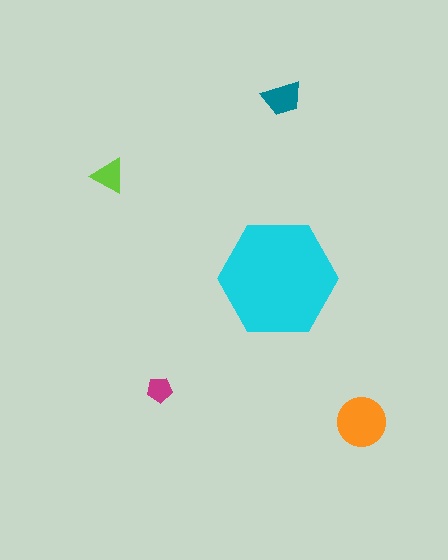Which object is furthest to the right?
The orange circle is rightmost.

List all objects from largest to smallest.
The cyan hexagon, the orange circle, the teal trapezoid, the lime triangle, the magenta pentagon.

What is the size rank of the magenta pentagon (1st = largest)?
5th.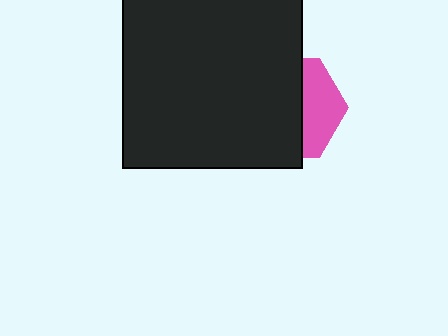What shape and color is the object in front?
The object in front is a black square.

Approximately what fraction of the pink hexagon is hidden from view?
Roughly 64% of the pink hexagon is hidden behind the black square.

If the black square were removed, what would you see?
You would see the complete pink hexagon.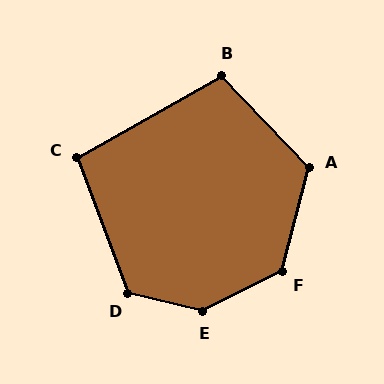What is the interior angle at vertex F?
Approximately 132 degrees (obtuse).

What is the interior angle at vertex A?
Approximately 122 degrees (obtuse).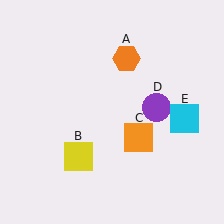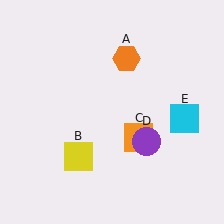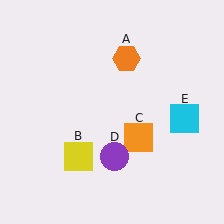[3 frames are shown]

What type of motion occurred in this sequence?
The purple circle (object D) rotated clockwise around the center of the scene.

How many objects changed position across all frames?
1 object changed position: purple circle (object D).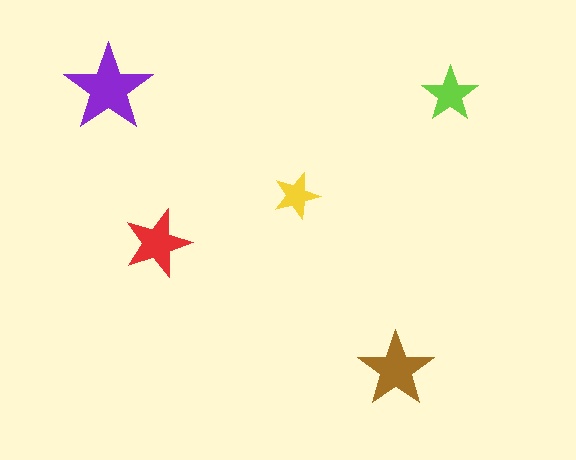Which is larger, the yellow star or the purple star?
The purple one.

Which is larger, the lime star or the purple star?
The purple one.